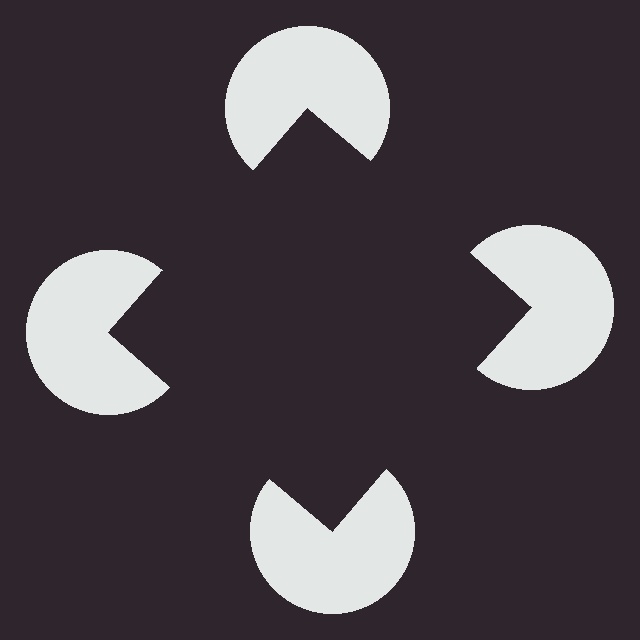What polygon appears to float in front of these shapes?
An illusory square — its edges are inferred from the aligned wedge cuts in the pac-man discs, not physically drawn.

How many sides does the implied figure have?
4 sides.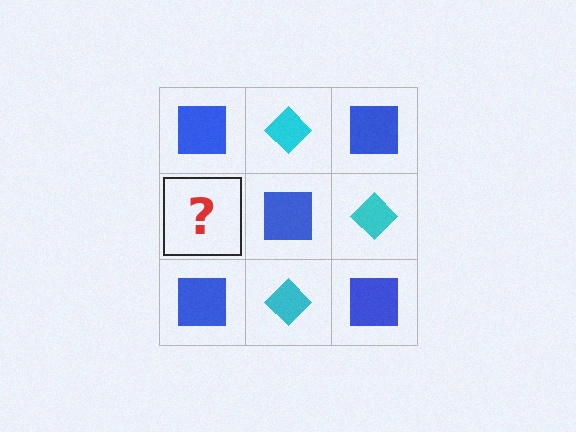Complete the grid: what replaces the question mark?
The question mark should be replaced with a cyan diamond.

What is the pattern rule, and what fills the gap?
The rule is that it alternates blue square and cyan diamond in a checkerboard pattern. The gap should be filled with a cyan diamond.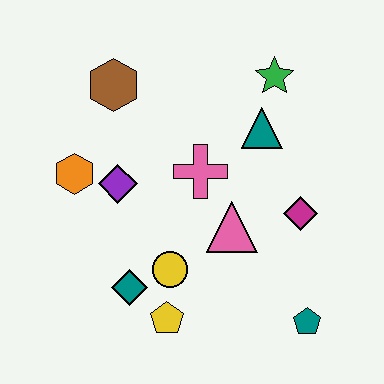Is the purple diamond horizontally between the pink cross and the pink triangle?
No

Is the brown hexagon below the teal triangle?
No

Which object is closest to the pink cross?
The pink triangle is closest to the pink cross.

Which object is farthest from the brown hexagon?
The teal pentagon is farthest from the brown hexagon.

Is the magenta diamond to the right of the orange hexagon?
Yes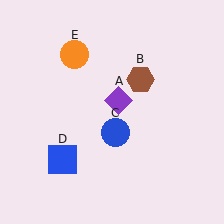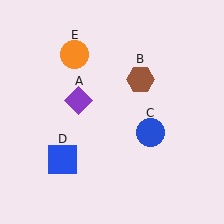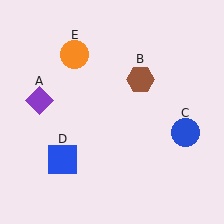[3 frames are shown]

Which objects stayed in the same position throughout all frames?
Brown hexagon (object B) and blue square (object D) and orange circle (object E) remained stationary.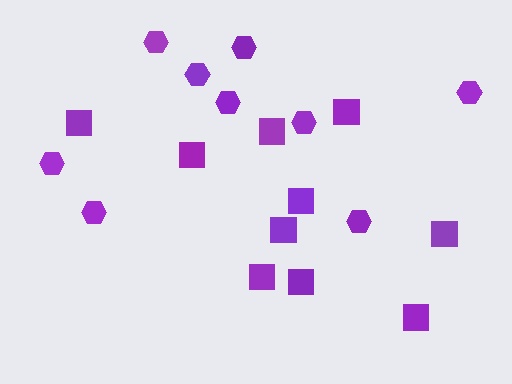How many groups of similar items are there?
There are 2 groups: one group of squares (10) and one group of hexagons (9).